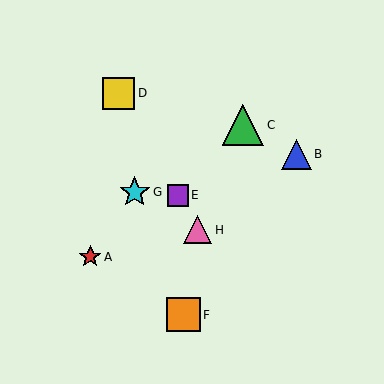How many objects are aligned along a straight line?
3 objects (D, E, H) are aligned along a straight line.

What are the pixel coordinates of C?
Object C is at (243, 125).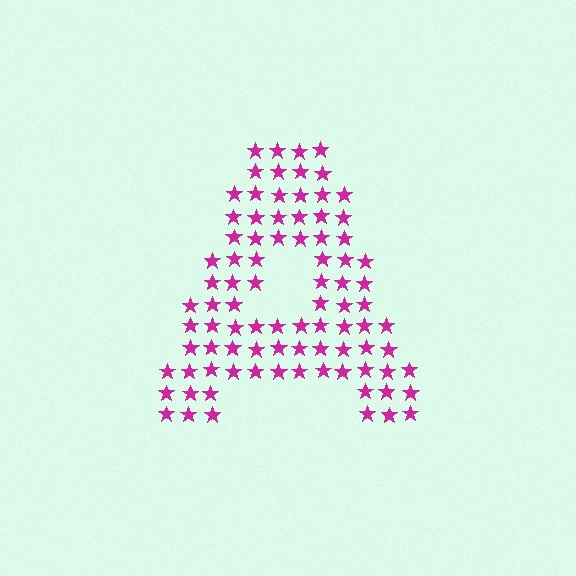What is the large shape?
The large shape is the letter A.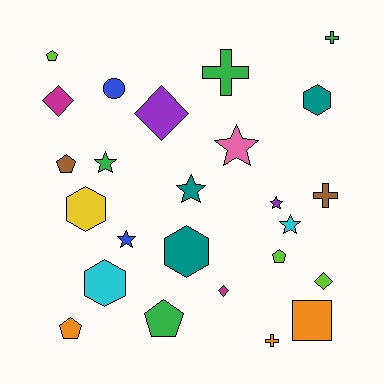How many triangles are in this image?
There are no triangles.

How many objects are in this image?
There are 25 objects.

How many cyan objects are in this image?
There are 2 cyan objects.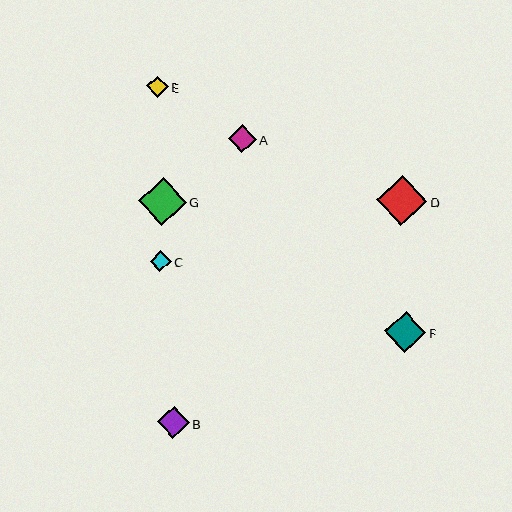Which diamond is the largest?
Diamond D is the largest with a size of approximately 50 pixels.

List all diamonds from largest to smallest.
From largest to smallest: D, G, F, B, A, E, C.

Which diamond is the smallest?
Diamond C is the smallest with a size of approximately 21 pixels.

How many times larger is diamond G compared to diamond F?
Diamond G is approximately 1.2 times the size of diamond F.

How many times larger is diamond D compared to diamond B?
Diamond D is approximately 1.6 times the size of diamond B.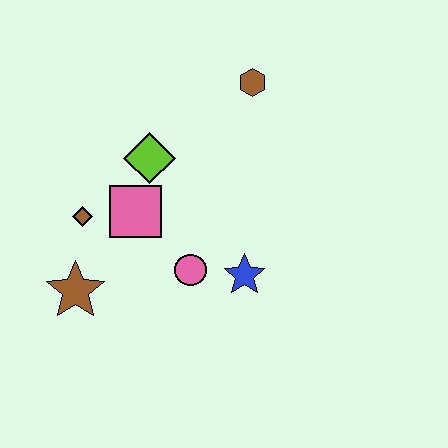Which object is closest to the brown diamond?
The pink square is closest to the brown diamond.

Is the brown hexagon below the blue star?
No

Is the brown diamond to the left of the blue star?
Yes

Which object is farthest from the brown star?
The brown hexagon is farthest from the brown star.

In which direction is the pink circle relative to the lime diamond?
The pink circle is below the lime diamond.